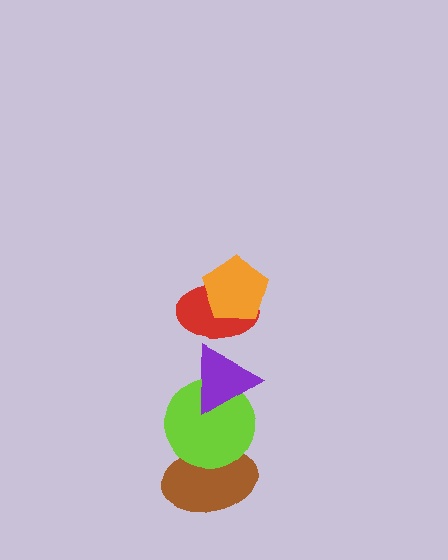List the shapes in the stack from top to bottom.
From top to bottom: the orange pentagon, the red ellipse, the purple triangle, the lime circle, the brown ellipse.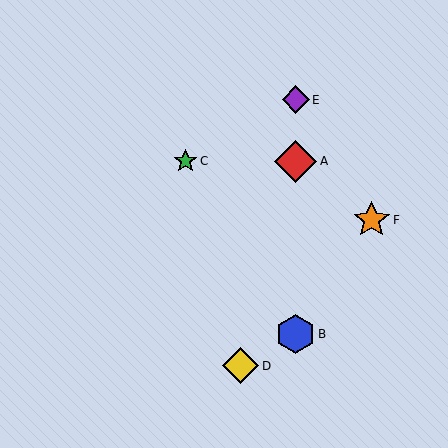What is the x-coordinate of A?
Object A is at x≈296.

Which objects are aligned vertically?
Objects A, B, E are aligned vertically.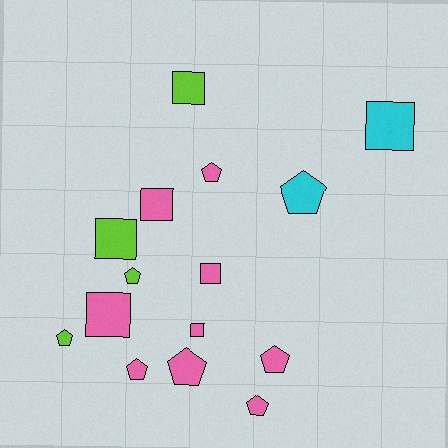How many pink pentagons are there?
There are 5 pink pentagons.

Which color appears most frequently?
Pink, with 9 objects.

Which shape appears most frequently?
Pentagon, with 8 objects.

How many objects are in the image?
There are 15 objects.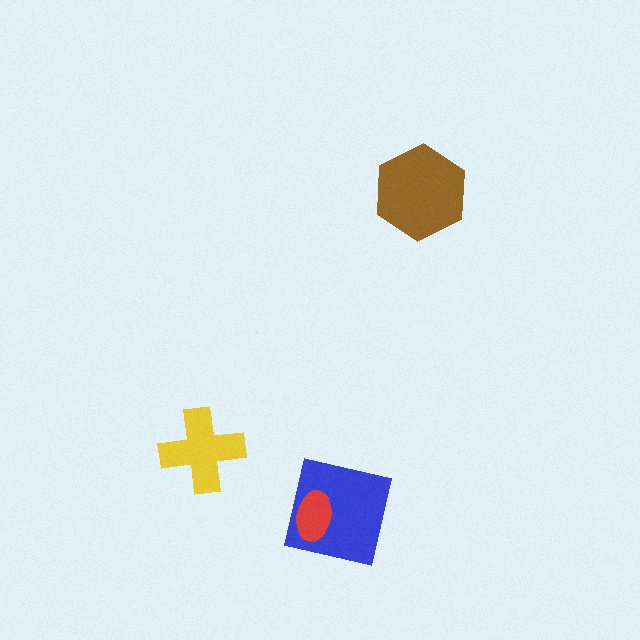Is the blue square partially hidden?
Yes, it is partially covered by another shape.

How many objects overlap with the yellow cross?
0 objects overlap with the yellow cross.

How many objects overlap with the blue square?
1 object overlaps with the blue square.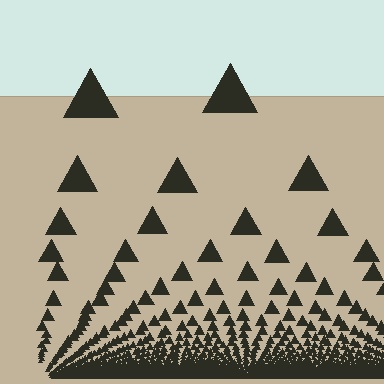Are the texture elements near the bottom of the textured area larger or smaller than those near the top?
Smaller. The gradient is inverted — elements near the bottom are smaller and denser.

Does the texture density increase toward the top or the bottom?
Density increases toward the bottom.